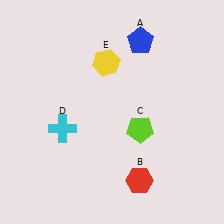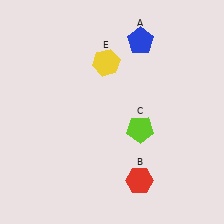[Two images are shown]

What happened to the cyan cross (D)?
The cyan cross (D) was removed in Image 2. It was in the bottom-left area of Image 1.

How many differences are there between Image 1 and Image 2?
There is 1 difference between the two images.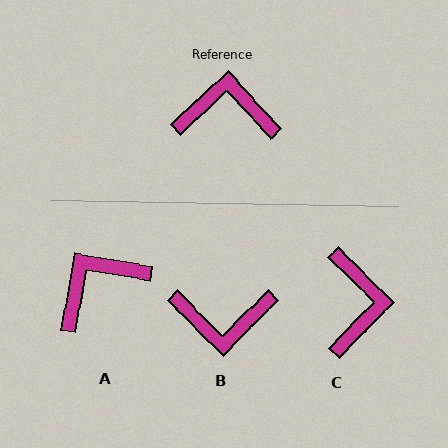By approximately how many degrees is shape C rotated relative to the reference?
Approximately 88 degrees clockwise.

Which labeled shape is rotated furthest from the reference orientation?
B, about 178 degrees away.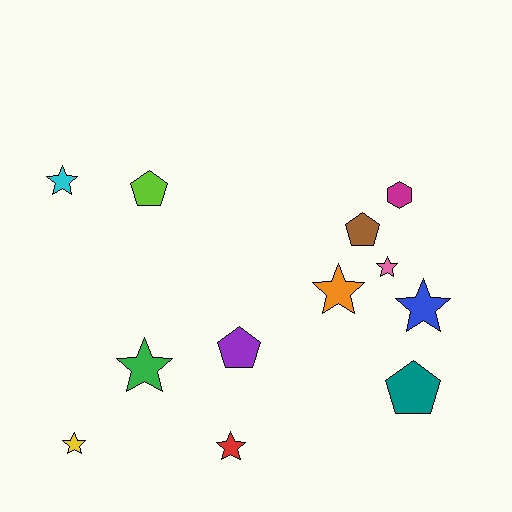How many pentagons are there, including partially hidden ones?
There are 4 pentagons.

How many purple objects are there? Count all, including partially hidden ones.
There is 1 purple object.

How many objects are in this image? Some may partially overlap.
There are 12 objects.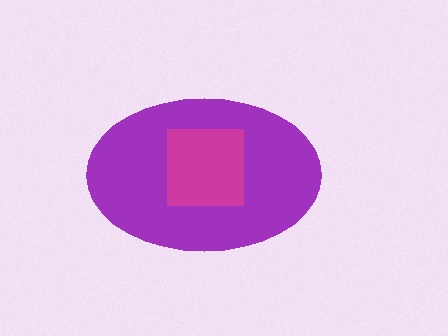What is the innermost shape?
The magenta square.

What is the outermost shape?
The purple ellipse.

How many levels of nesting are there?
2.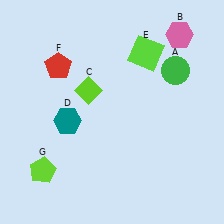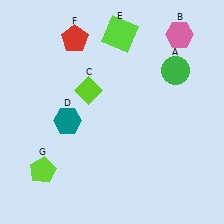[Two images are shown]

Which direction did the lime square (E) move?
The lime square (E) moved left.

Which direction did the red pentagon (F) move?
The red pentagon (F) moved up.